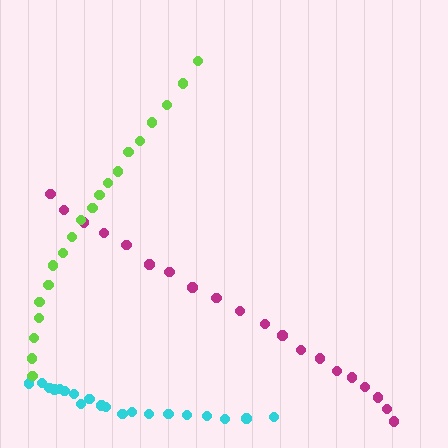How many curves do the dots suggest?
There are 3 distinct paths.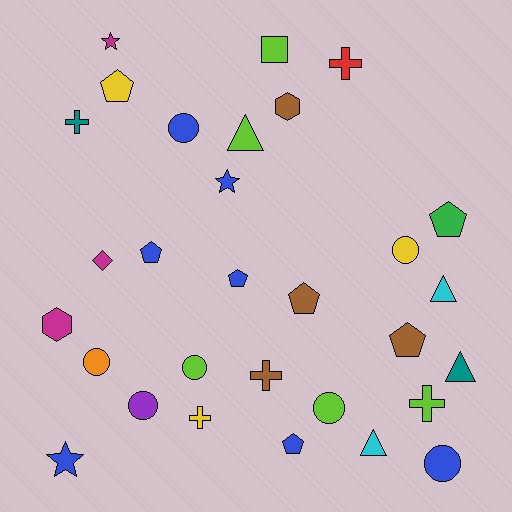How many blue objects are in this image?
There are 7 blue objects.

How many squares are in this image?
There is 1 square.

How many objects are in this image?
There are 30 objects.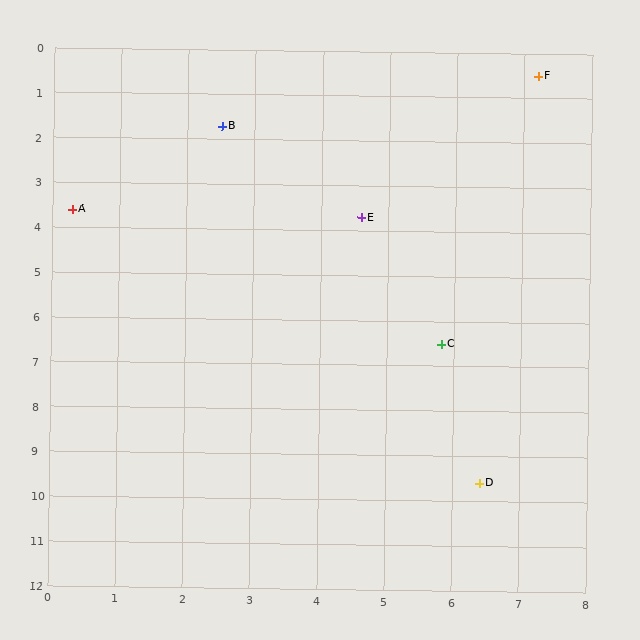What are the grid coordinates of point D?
Point D is at approximately (6.4, 9.6).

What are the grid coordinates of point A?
Point A is at approximately (0.3, 3.6).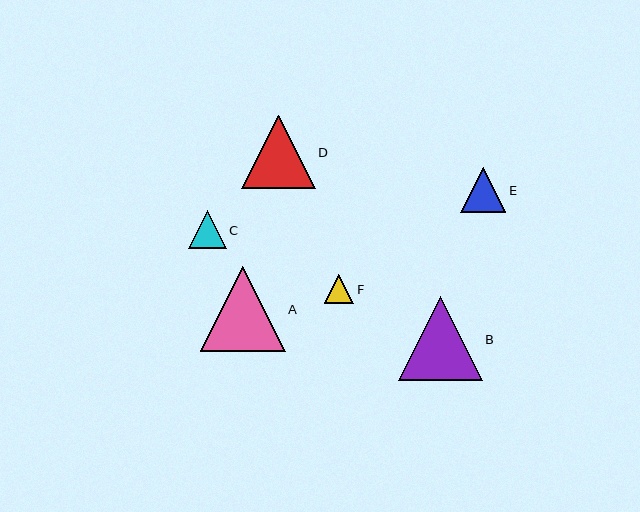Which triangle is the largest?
Triangle A is the largest with a size of approximately 85 pixels.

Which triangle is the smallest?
Triangle F is the smallest with a size of approximately 29 pixels.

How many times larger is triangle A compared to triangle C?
Triangle A is approximately 2.3 times the size of triangle C.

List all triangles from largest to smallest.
From largest to smallest: A, B, D, E, C, F.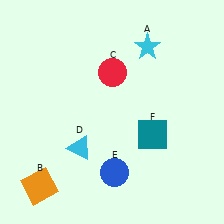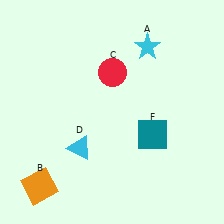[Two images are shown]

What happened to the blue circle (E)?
The blue circle (E) was removed in Image 2. It was in the bottom-right area of Image 1.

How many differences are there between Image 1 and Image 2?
There is 1 difference between the two images.